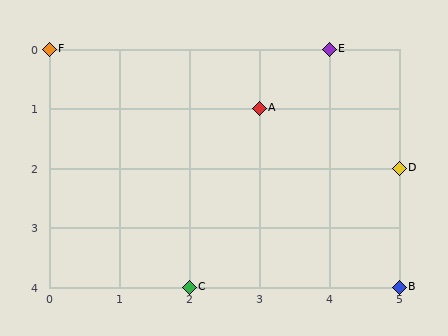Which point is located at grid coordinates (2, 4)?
Point C is at (2, 4).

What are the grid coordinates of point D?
Point D is at grid coordinates (5, 2).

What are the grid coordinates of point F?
Point F is at grid coordinates (0, 0).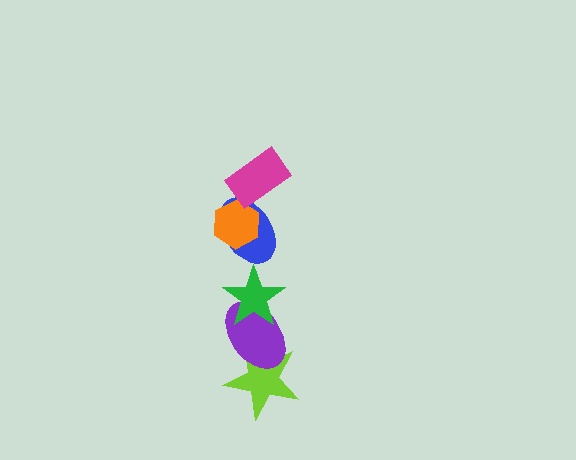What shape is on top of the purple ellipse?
The green star is on top of the purple ellipse.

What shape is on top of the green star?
The blue ellipse is on top of the green star.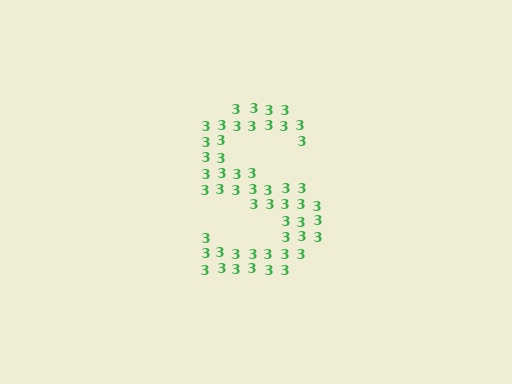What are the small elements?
The small elements are digit 3's.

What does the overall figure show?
The overall figure shows the letter S.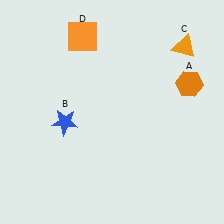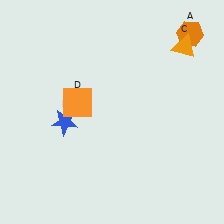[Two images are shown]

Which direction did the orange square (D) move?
The orange square (D) moved down.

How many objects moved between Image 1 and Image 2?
2 objects moved between the two images.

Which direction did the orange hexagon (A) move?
The orange hexagon (A) moved up.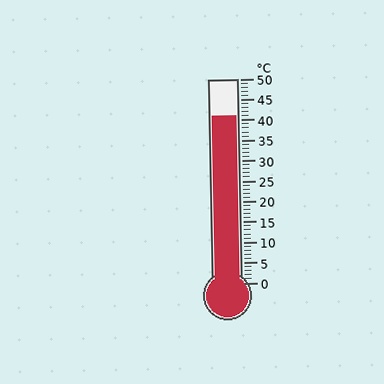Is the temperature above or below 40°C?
The temperature is above 40°C.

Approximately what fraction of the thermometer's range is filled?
The thermometer is filled to approximately 80% of its range.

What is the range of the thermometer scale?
The thermometer scale ranges from 0°C to 50°C.